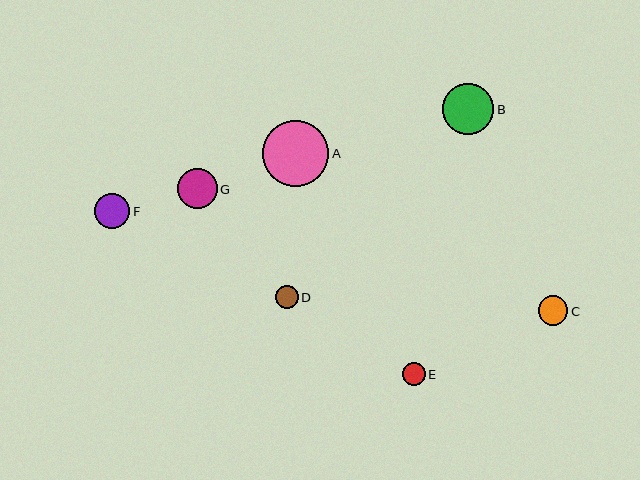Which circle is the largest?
Circle A is the largest with a size of approximately 66 pixels.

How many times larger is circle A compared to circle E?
Circle A is approximately 2.9 times the size of circle E.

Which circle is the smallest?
Circle E is the smallest with a size of approximately 23 pixels.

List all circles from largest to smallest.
From largest to smallest: A, B, G, F, C, D, E.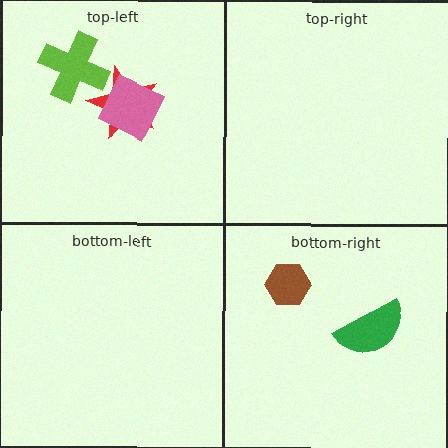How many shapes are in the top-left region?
3.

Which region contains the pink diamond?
The top-left region.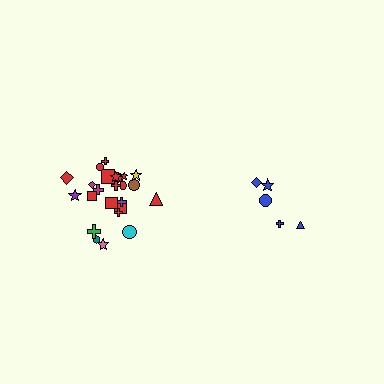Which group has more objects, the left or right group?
The left group.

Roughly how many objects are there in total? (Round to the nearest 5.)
Roughly 30 objects in total.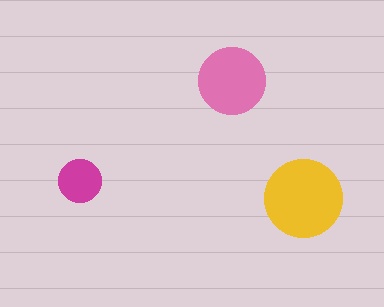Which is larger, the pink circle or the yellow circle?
The yellow one.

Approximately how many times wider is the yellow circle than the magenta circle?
About 2 times wider.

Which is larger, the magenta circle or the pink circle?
The pink one.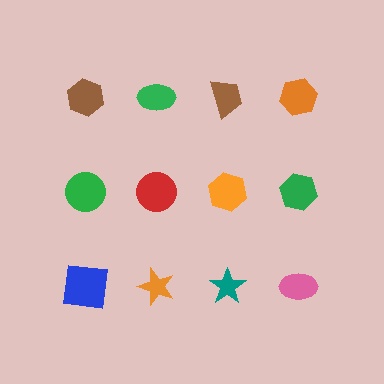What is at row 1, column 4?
An orange hexagon.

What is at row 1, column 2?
A green ellipse.